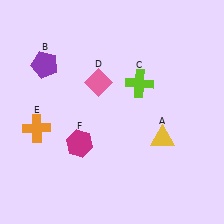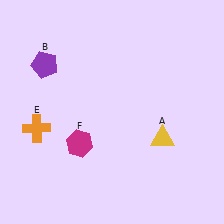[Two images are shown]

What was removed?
The lime cross (C), the pink diamond (D) were removed in Image 2.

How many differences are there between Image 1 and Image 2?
There are 2 differences between the two images.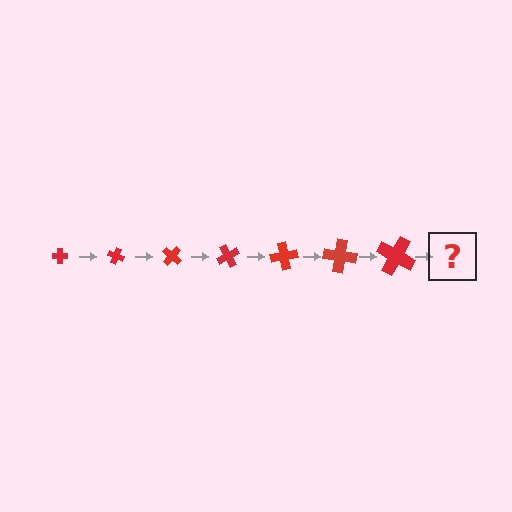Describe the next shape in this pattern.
It should be a cross, larger than the previous one and rotated 140 degrees from the start.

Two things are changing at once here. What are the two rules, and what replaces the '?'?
The two rules are that the cross grows larger each step and it rotates 20 degrees each step. The '?' should be a cross, larger than the previous one and rotated 140 degrees from the start.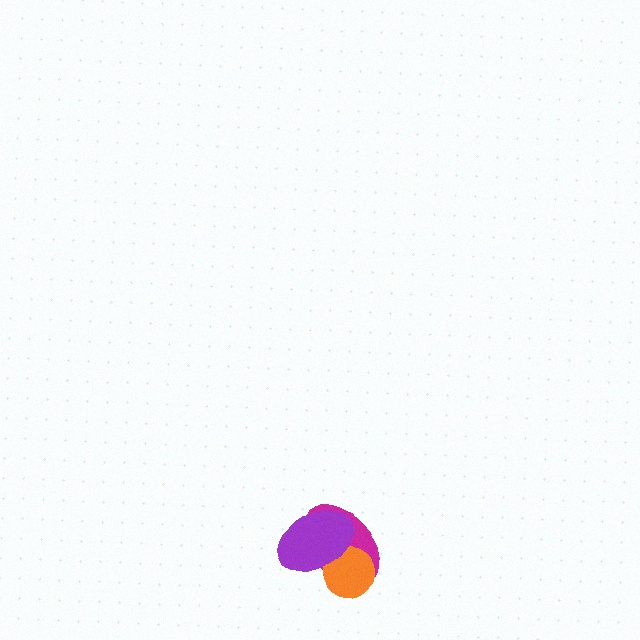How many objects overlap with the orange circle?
2 objects overlap with the orange circle.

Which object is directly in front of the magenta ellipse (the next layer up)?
The orange circle is directly in front of the magenta ellipse.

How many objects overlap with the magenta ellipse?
2 objects overlap with the magenta ellipse.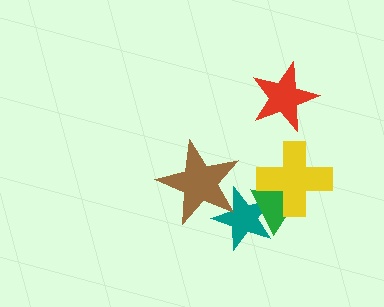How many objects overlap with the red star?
0 objects overlap with the red star.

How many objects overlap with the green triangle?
2 objects overlap with the green triangle.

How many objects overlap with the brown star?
1 object overlaps with the brown star.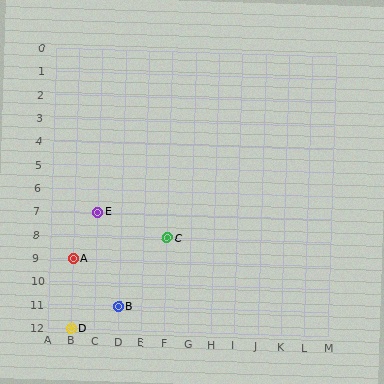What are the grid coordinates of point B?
Point B is at grid coordinates (D, 11).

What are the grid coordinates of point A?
Point A is at grid coordinates (B, 9).